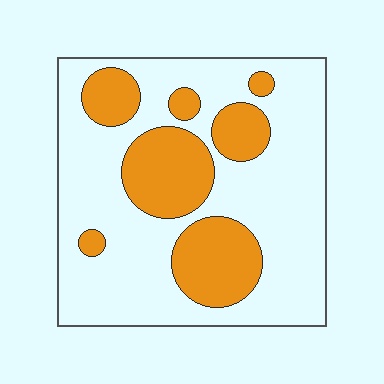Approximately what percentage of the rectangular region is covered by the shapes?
Approximately 30%.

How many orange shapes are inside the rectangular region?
7.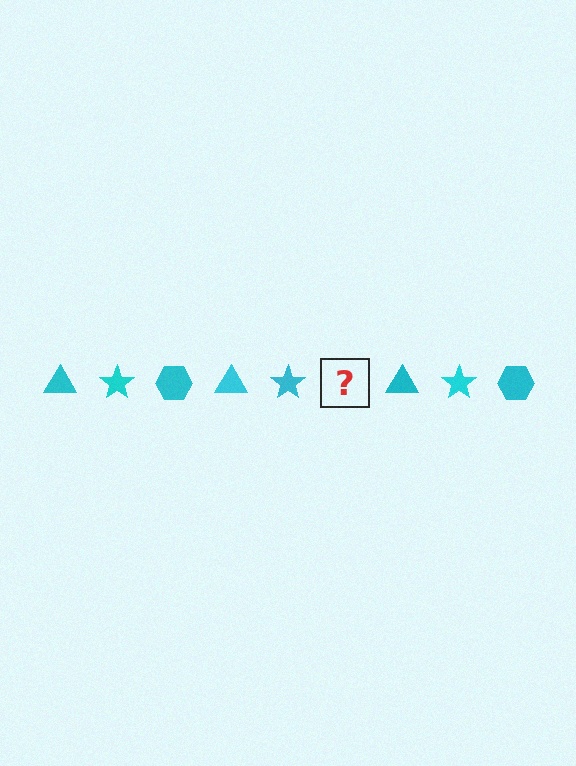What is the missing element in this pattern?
The missing element is a cyan hexagon.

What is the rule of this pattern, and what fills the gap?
The rule is that the pattern cycles through triangle, star, hexagon shapes in cyan. The gap should be filled with a cyan hexagon.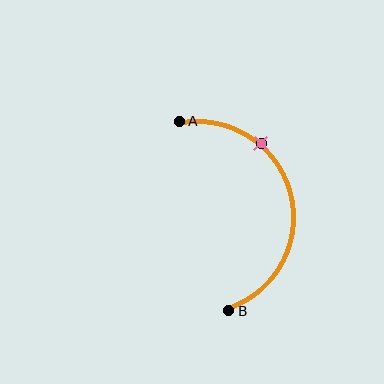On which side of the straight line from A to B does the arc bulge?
The arc bulges to the right of the straight line connecting A and B.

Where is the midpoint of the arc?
The arc midpoint is the point on the curve farthest from the straight line joining A and B. It sits to the right of that line.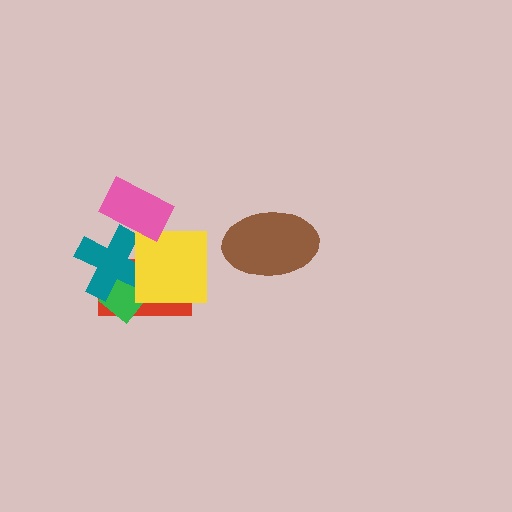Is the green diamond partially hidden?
Yes, it is partially covered by another shape.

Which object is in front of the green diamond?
The teal cross is in front of the green diamond.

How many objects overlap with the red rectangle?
3 objects overlap with the red rectangle.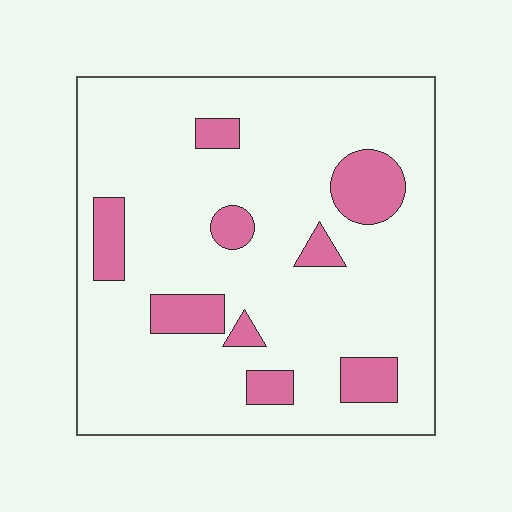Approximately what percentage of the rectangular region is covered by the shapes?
Approximately 15%.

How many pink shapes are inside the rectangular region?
9.